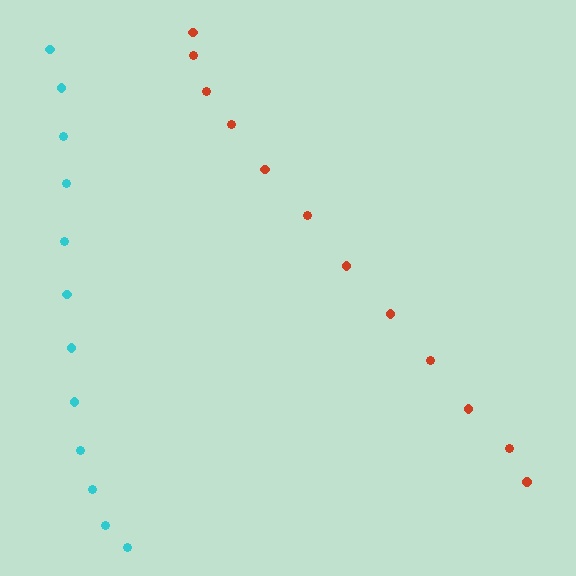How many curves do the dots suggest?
There are 2 distinct paths.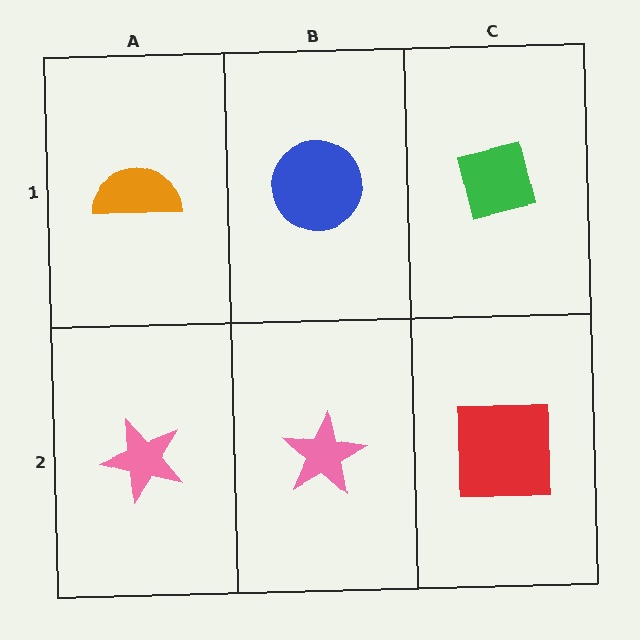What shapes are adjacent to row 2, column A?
An orange semicircle (row 1, column A), a pink star (row 2, column B).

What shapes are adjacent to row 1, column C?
A red square (row 2, column C), a blue circle (row 1, column B).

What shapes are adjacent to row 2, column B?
A blue circle (row 1, column B), a pink star (row 2, column A), a red square (row 2, column C).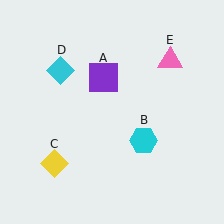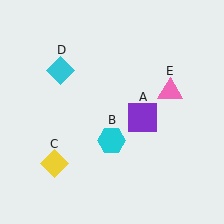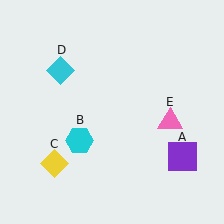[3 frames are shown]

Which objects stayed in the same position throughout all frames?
Yellow diamond (object C) and cyan diamond (object D) remained stationary.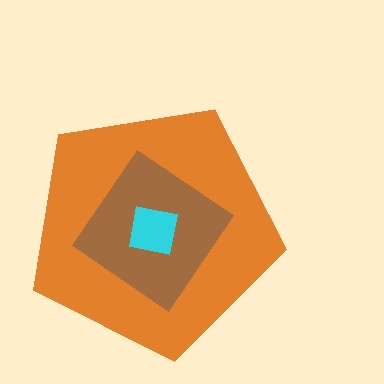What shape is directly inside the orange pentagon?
The brown diamond.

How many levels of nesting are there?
3.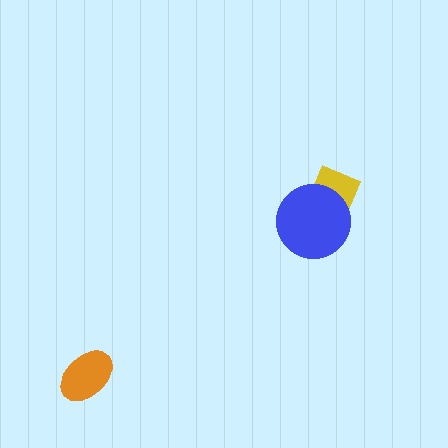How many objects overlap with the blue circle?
1 object overlaps with the blue circle.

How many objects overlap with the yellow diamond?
1 object overlaps with the yellow diamond.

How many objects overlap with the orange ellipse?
0 objects overlap with the orange ellipse.